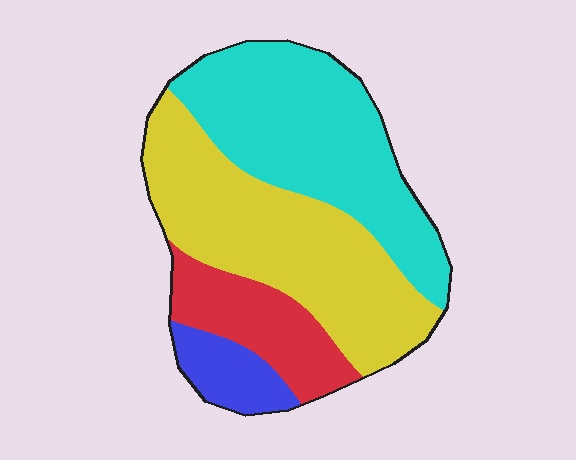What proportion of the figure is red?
Red covers 15% of the figure.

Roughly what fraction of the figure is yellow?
Yellow covers roughly 40% of the figure.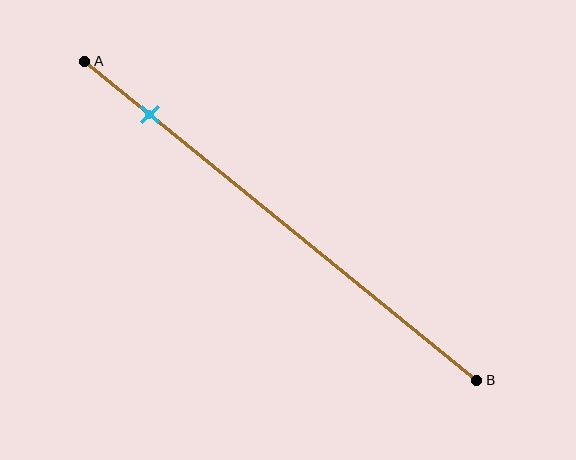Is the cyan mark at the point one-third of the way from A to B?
No, the mark is at about 15% from A, not at the 33% one-third point.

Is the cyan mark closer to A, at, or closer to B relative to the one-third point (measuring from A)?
The cyan mark is closer to point A than the one-third point of segment AB.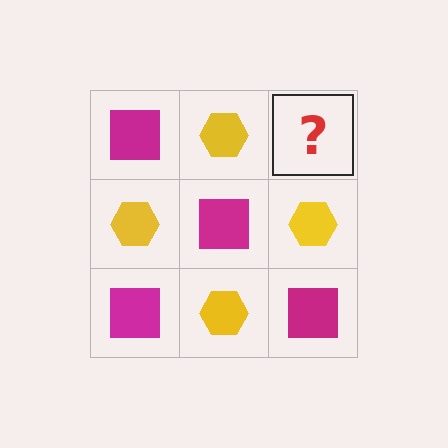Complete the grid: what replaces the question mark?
The question mark should be replaced with a magenta square.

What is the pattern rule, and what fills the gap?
The rule is that it alternates magenta square and yellow hexagon in a checkerboard pattern. The gap should be filled with a magenta square.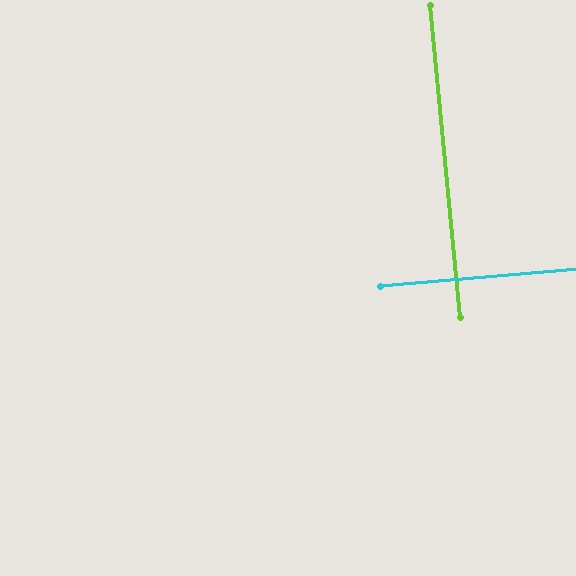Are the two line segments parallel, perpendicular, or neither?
Perpendicular — they meet at approximately 89°.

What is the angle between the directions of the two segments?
Approximately 89 degrees.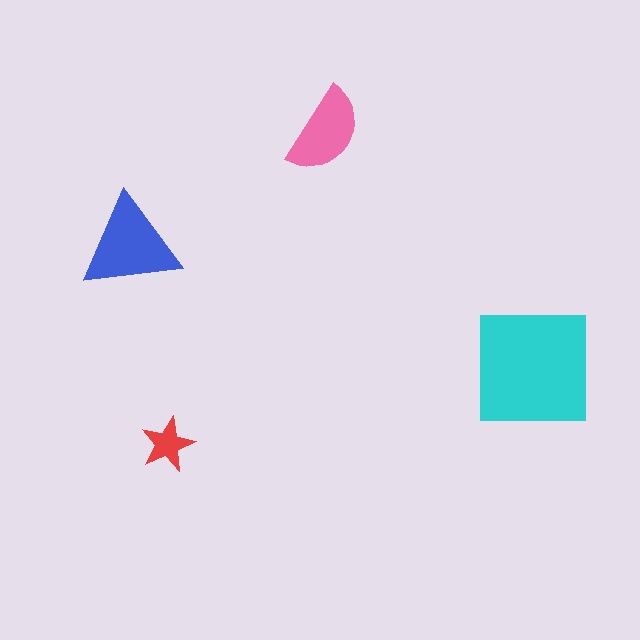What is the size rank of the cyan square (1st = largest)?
1st.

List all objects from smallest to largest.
The red star, the pink semicircle, the blue triangle, the cyan square.